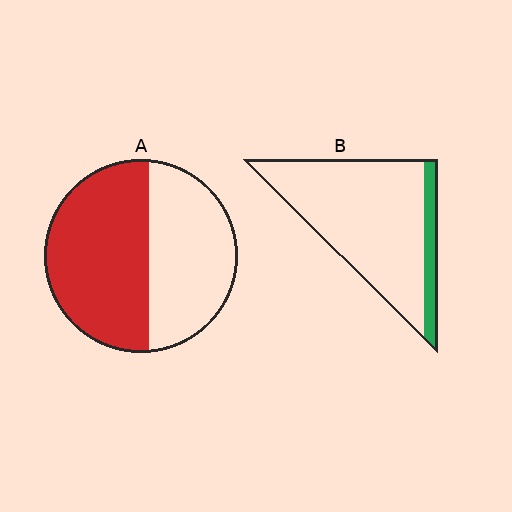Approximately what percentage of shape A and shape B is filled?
A is approximately 55% and B is approximately 15%.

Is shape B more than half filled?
No.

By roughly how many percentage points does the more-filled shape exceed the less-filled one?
By roughly 40 percentage points (A over B).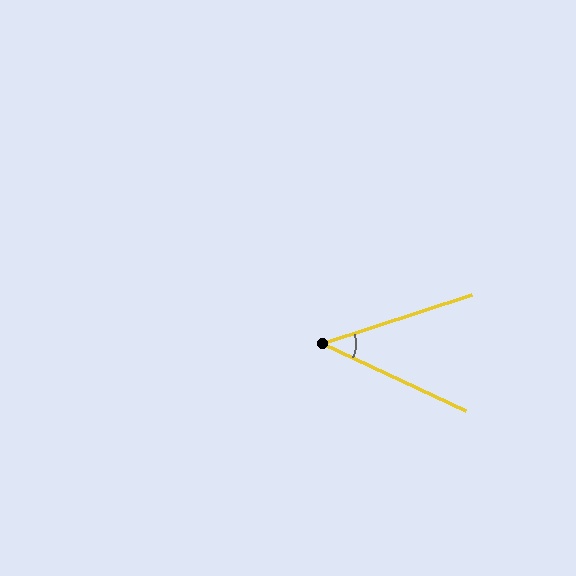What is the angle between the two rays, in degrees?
Approximately 43 degrees.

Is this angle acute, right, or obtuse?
It is acute.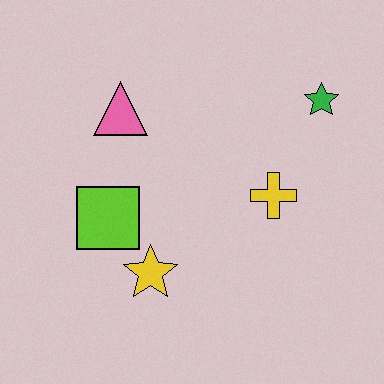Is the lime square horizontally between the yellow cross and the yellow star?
No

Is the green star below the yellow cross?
No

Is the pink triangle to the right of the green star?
No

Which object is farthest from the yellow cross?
The pink triangle is farthest from the yellow cross.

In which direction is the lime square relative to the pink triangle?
The lime square is below the pink triangle.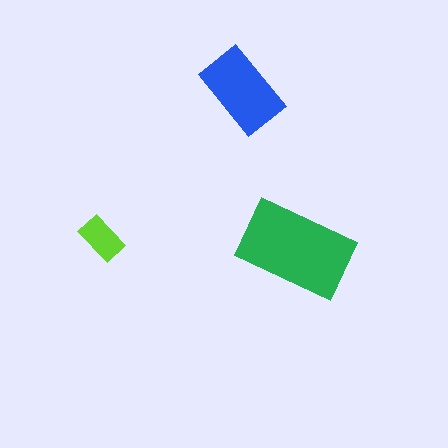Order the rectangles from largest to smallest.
the green one, the blue one, the lime one.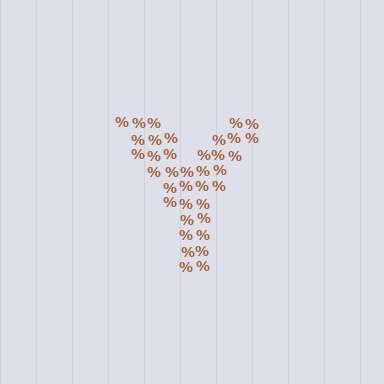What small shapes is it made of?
It is made of small percent signs.